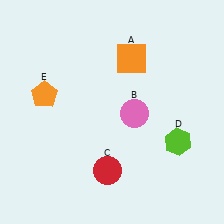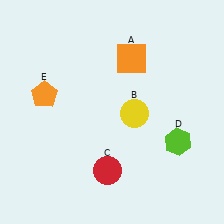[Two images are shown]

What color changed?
The circle (B) changed from pink in Image 1 to yellow in Image 2.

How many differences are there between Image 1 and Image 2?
There is 1 difference between the two images.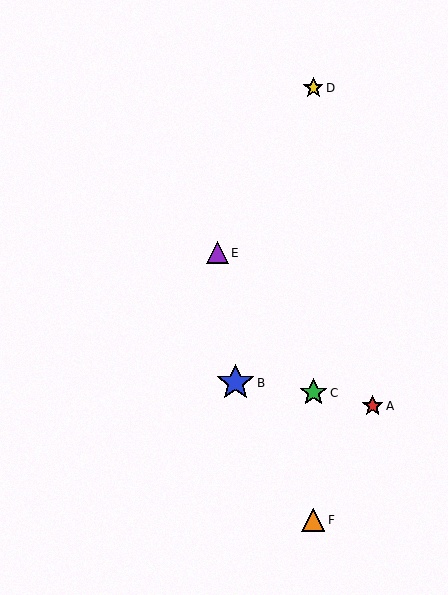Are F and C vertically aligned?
Yes, both are at x≈313.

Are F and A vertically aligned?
No, F is at x≈313 and A is at x≈373.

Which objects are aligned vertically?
Objects C, D, F are aligned vertically.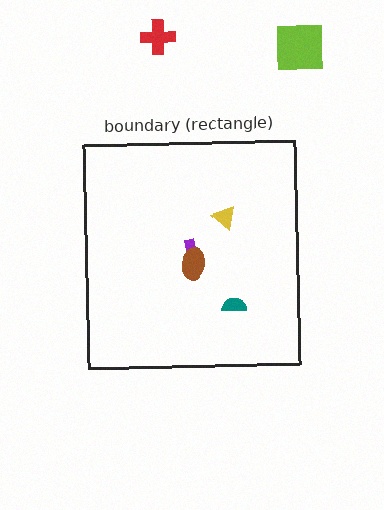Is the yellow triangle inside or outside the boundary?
Inside.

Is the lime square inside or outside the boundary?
Outside.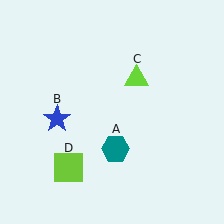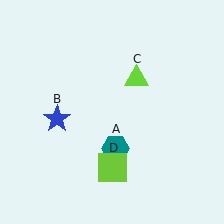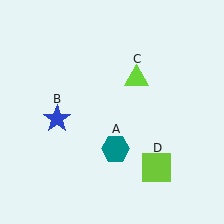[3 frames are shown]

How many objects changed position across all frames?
1 object changed position: lime square (object D).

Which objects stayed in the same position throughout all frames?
Teal hexagon (object A) and blue star (object B) and lime triangle (object C) remained stationary.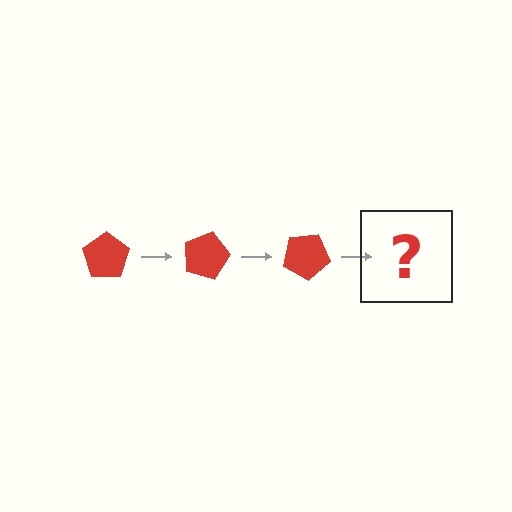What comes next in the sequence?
The next element should be a red pentagon rotated 45 degrees.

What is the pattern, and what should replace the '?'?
The pattern is that the pentagon rotates 15 degrees each step. The '?' should be a red pentagon rotated 45 degrees.